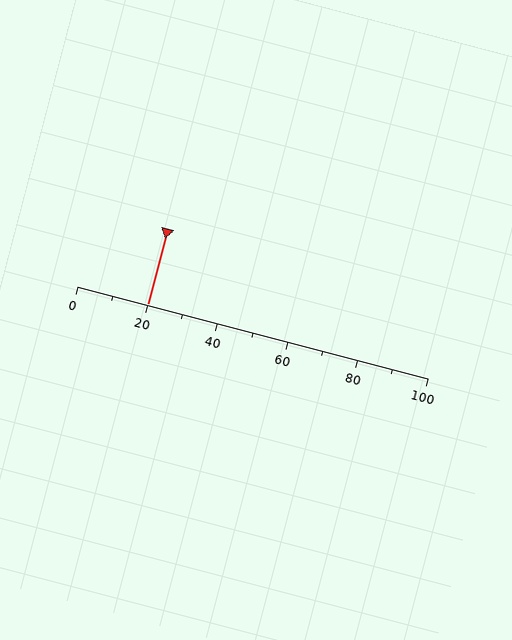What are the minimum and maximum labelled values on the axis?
The axis runs from 0 to 100.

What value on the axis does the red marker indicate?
The marker indicates approximately 20.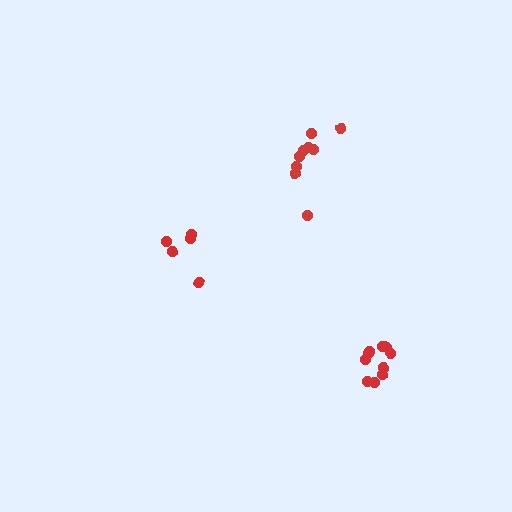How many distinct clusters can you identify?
There are 3 distinct clusters.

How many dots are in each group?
Group 1: 9 dots, Group 2: 5 dots, Group 3: 11 dots (25 total).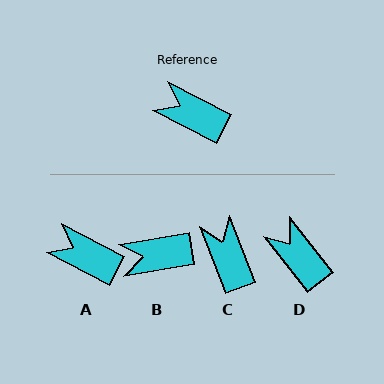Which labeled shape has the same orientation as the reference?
A.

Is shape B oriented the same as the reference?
No, it is off by about 37 degrees.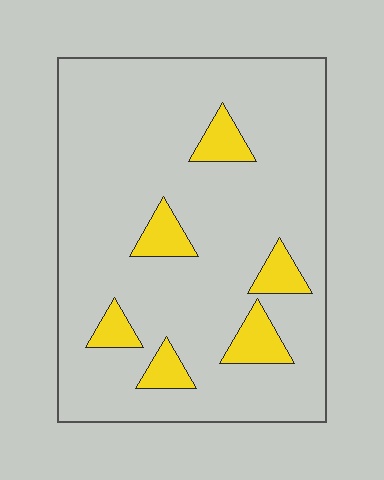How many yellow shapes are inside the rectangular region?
6.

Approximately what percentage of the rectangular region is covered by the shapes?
Approximately 10%.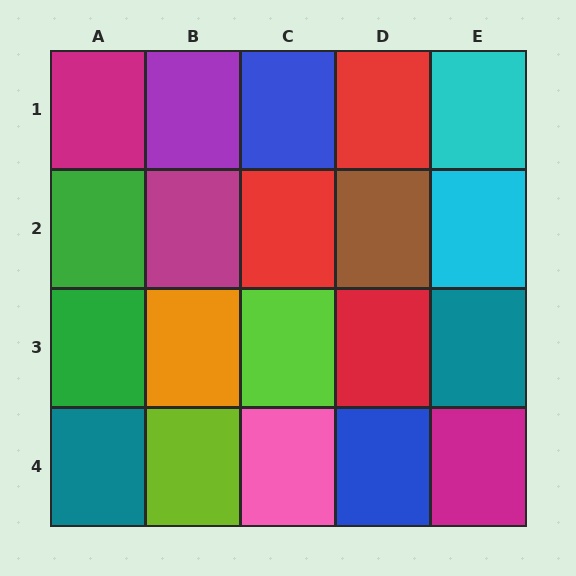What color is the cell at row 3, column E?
Teal.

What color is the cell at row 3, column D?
Red.